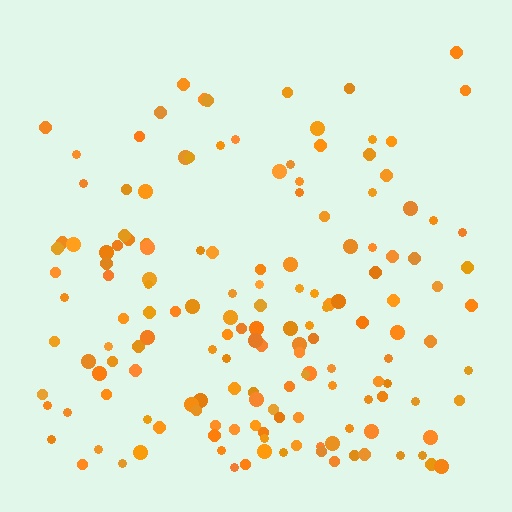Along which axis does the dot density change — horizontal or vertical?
Vertical.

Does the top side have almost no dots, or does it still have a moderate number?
Still a moderate number, just noticeably fewer than the bottom.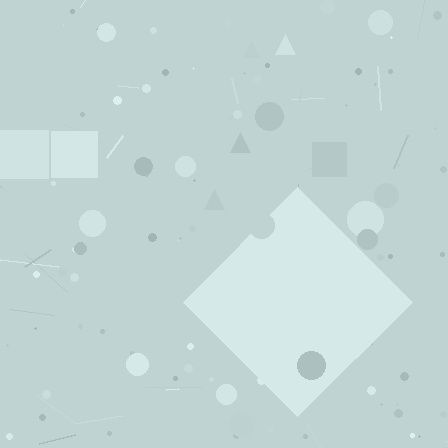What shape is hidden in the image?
A diamond is hidden in the image.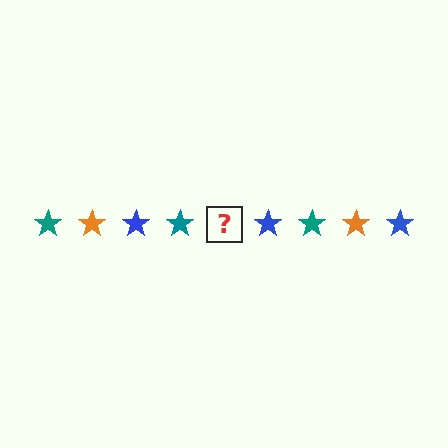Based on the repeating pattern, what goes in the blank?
The blank should be an orange star.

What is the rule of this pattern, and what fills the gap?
The rule is that the pattern cycles through teal, orange, blue stars. The gap should be filled with an orange star.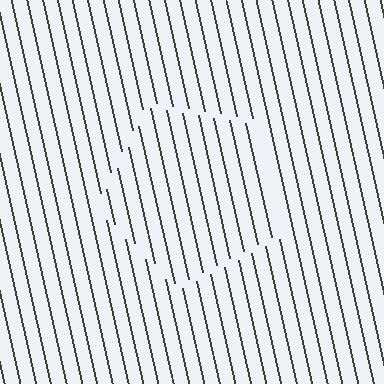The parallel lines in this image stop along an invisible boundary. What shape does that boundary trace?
An illusory pentagon. The interior of the shape contains the same grating, shifted by half a period — the contour is defined by the phase discontinuity where line-ends from the inner and outer gratings abut.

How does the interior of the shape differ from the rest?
The interior of the shape contains the same grating, shifted by half a period — the contour is defined by the phase discontinuity where line-ends from the inner and outer gratings abut.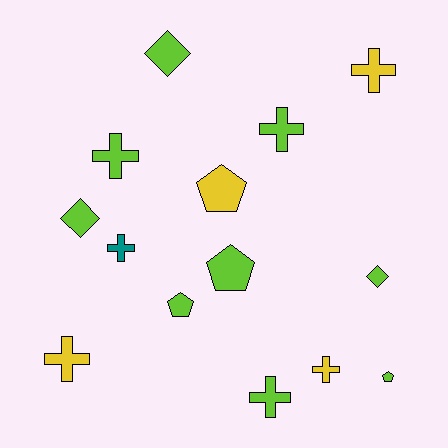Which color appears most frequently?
Lime, with 9 objects.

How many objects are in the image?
There are 14 objects.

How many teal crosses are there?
There is 1 teal cross.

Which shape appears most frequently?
Cross, with 7 objects.